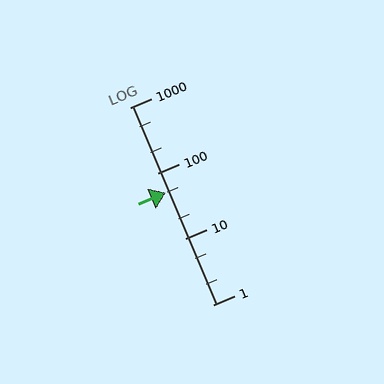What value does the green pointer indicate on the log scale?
The pointer indicates approximately 50.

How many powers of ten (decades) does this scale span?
The scale spans 3 decades, from 1 to 1000.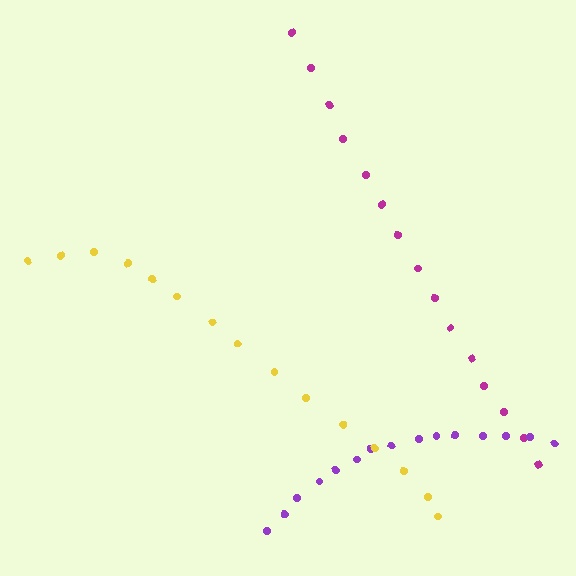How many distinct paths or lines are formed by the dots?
There are 3 distinct paths.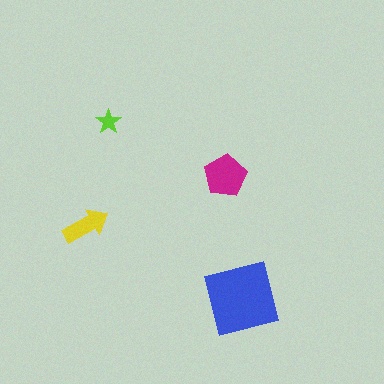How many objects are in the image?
There are 4 objects in the image.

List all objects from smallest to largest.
The lime star, the yellow arrow, the magenta pentagon, the blue square.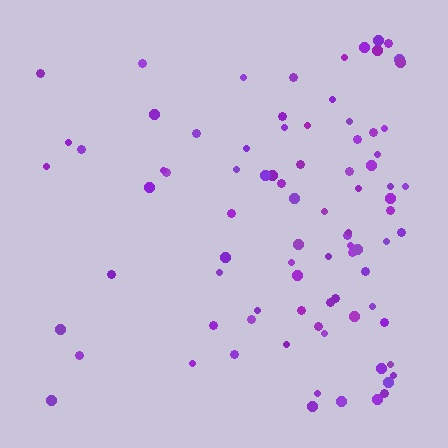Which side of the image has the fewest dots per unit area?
The left.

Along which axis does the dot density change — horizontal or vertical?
Horizontal.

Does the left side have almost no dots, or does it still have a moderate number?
Still a moderate number, just noticeably fewer than the right.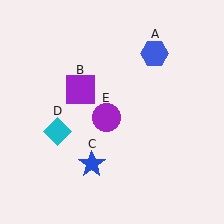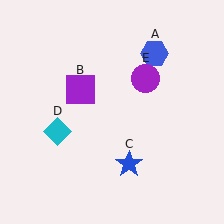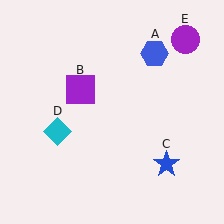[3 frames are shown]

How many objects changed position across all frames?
2 objects changed position: blue star (object C), purple circle (object E).